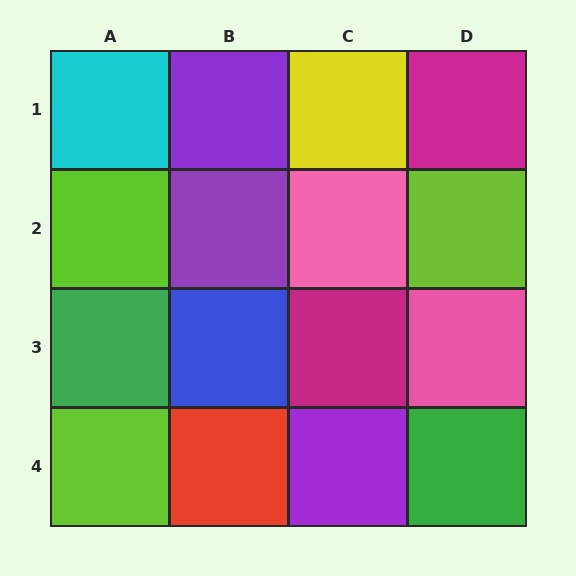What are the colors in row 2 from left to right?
Lime, purple, pink, lime.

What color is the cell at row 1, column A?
Cyan.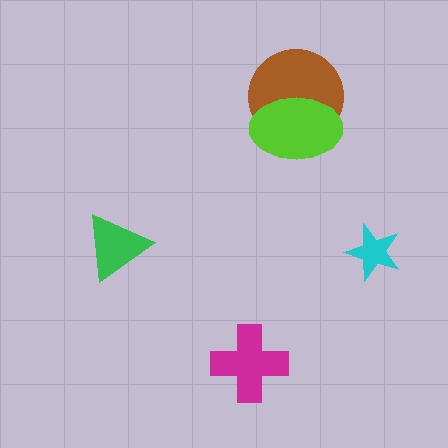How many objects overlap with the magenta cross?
0 objects overlap with the magenta cross.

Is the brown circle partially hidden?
Yes, it is partially covered by another shape.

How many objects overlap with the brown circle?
1 object overlaps with the brown circle.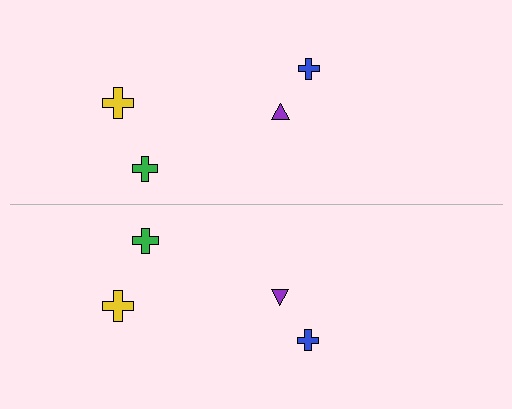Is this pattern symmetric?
Yes, this pattern has bilateral (reflection) symmetry.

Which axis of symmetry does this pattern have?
The pattern has a horizontal axis of symmetry running through the center of the image.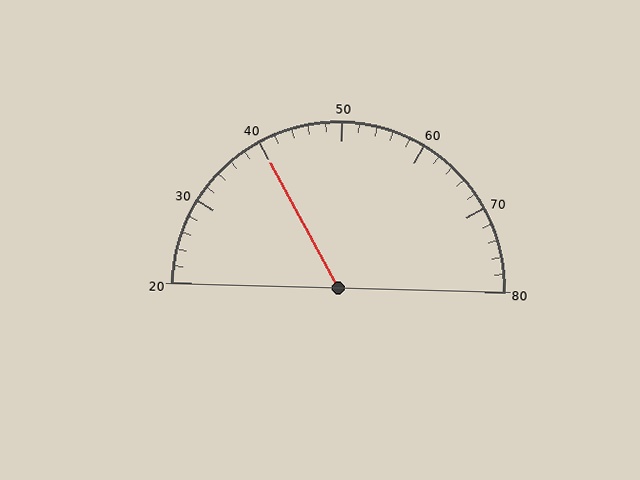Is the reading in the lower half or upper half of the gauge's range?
The reading is in the lower half of the range (20 to 80).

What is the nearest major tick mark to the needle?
The nearest major tick mark is 40.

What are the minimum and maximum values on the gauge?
The gauge ranges from 20 to 80.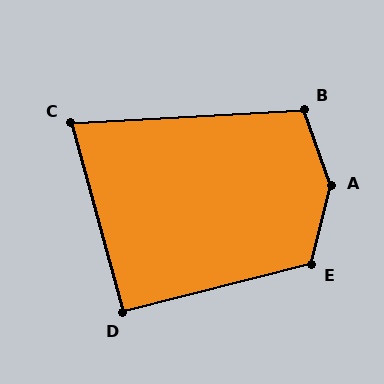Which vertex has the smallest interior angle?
C, at approximately 78 degrees.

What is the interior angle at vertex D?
Approximately 91 degrees (approximately right).